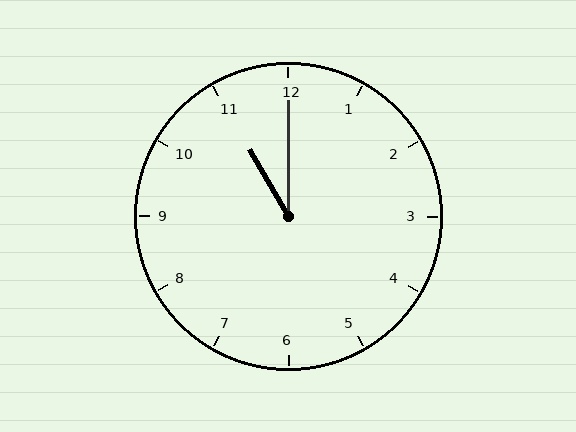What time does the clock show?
11:00.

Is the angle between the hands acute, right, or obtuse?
It is acute.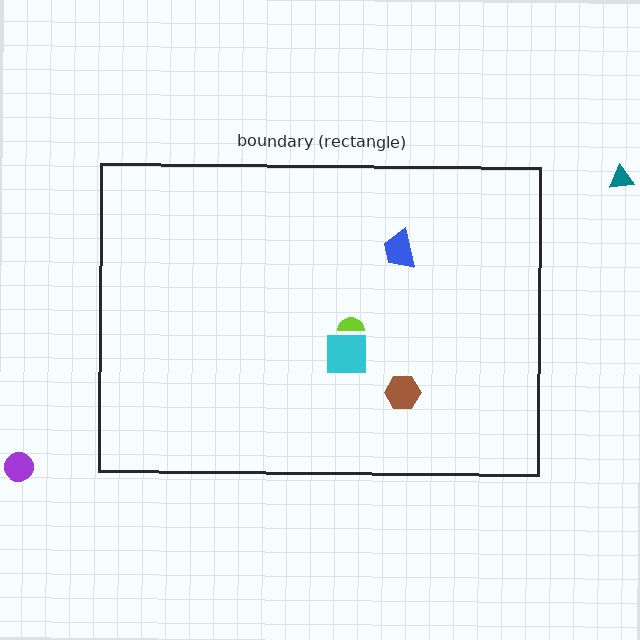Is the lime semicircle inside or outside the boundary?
Inside.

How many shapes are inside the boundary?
4 inside, 2 outside.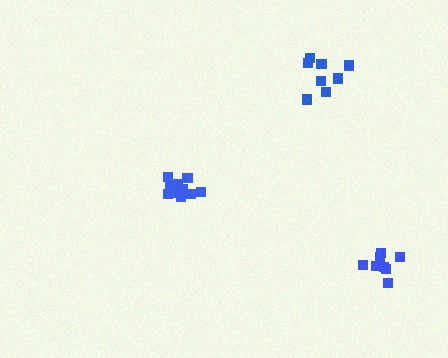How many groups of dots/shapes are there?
There are 3 groups.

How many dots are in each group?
Group 1: 8 dots, Group 2: 11 dots, Group 3: 8 dots (27 total).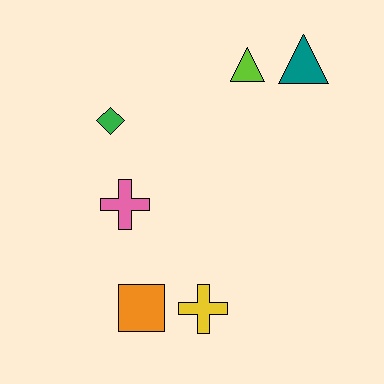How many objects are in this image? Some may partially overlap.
There are 6 objects.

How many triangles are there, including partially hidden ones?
There are 2 triangles.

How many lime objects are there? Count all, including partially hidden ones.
There is 1 lime object.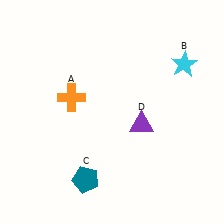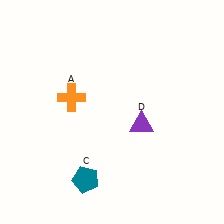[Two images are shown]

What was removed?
The cyan star (B) was removed in Image 2.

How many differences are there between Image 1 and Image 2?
There is 1 difference between the two images.